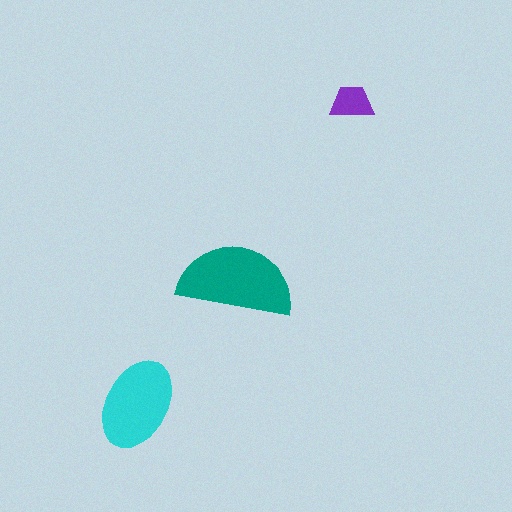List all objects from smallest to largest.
The purple trapezoid, the cyan ellipse, the teal semicircle.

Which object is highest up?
The purple trapezoid is topmost.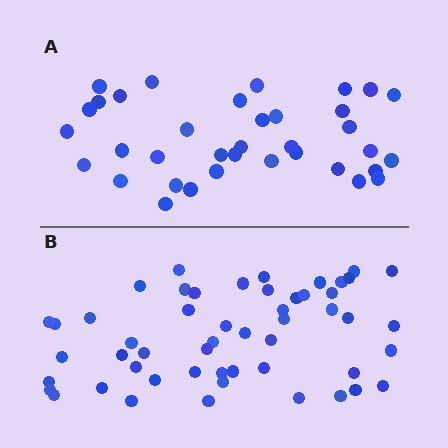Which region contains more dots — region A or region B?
Region B (the bottom region) has more dots.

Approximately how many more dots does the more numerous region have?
Region B has approximately 15 more dots than region A.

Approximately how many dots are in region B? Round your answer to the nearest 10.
About 50 dots. (The exact count is 52, which rounds to 50.)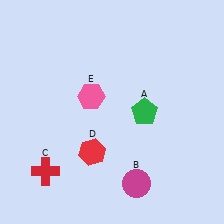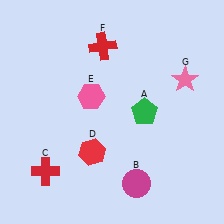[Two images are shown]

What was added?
A red cross (F), a pink star (G) were added in Image 2.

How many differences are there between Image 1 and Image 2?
There are 2 differences between the two images.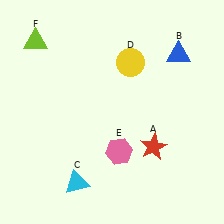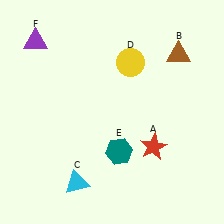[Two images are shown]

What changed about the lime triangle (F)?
In Image 1, F is lime. In Image 2, it changed to purple.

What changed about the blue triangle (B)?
In Image 1, B is blue. In Image 2, it changed to brown.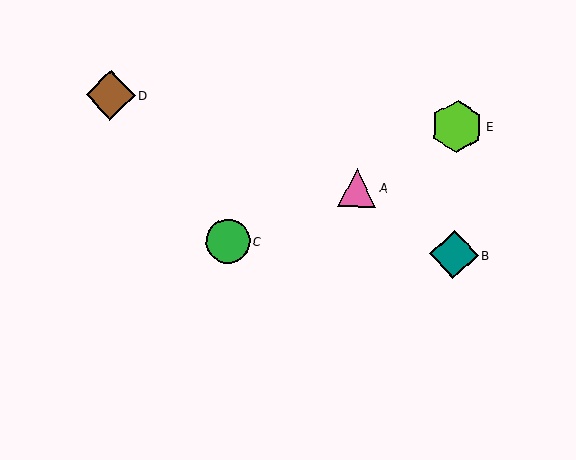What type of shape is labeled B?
Shape B is a teal diamond.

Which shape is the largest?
The lime hexagon (labeled E) is the largest.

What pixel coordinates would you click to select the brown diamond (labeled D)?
Click at (110, 95) to select the brown diamond D.